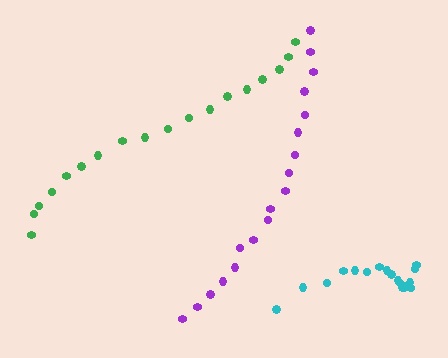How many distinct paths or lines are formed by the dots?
There are 3 distinct paths.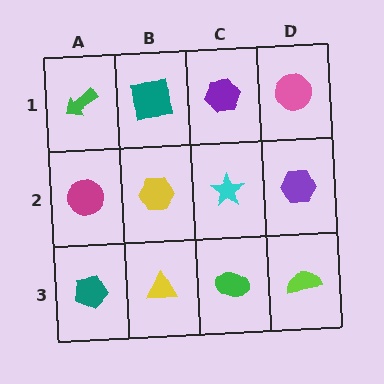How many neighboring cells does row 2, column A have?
3.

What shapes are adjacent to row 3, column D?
A purple hexagon (row 2, column D), a green ellipse (row 3, column C).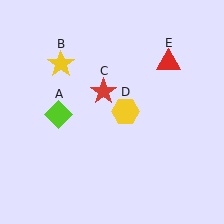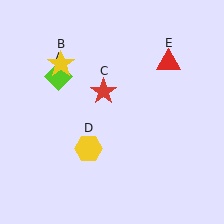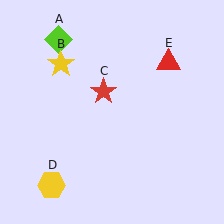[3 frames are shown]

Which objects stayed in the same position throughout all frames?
Yellow star (object B) and red star (object C) and red triangle (object E) remained stationary.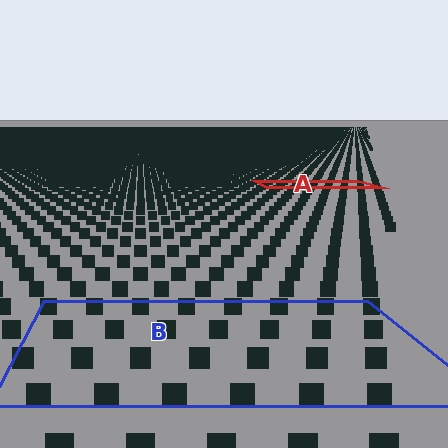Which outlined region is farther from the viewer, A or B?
Region A is farther from the viewer — the texture elements inside it appear smaller and more densely packed.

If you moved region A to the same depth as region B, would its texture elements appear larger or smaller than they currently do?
They would appear larger. At a closer depth, the same texture elements are projected at a bigger on-screen size.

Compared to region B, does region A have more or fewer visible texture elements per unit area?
Region A has more texture elements per unit area — they are packed more densely because it is farther away.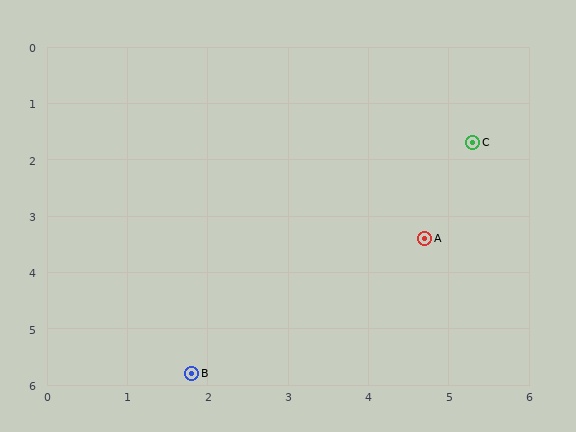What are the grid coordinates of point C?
Point C is at approximately (5.3, 1.7).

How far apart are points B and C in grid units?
Points B and C are about 5.4 grid units apart.